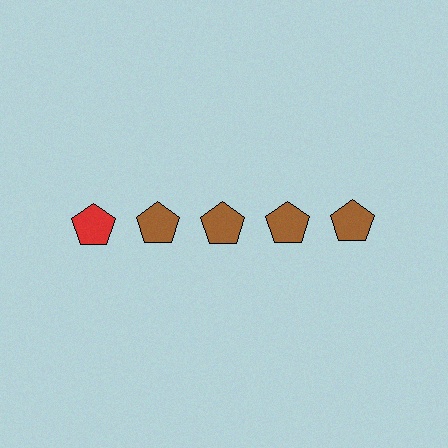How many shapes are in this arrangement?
There are 5 shapes arranged in a grid pattern.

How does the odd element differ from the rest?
It has a different color: red instead of brown.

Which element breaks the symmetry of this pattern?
The red pentagon in the top row, leftmost column breaks the symmetry. All other shapes are brown pentagons.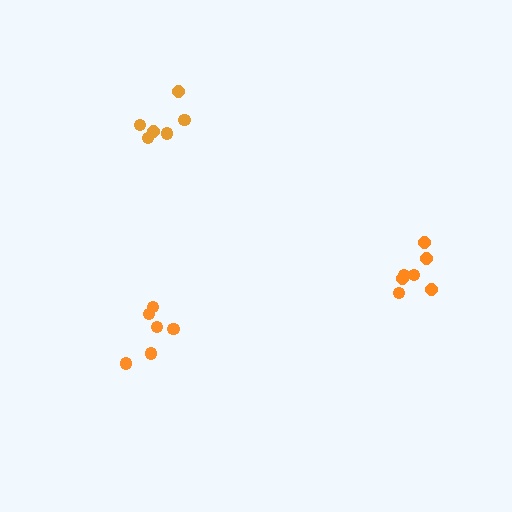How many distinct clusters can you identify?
There are 3 distinct clusters.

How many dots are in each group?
Group 1: 7 dots, Group 2: 6 dots, Group 3: 6 dots (19 total).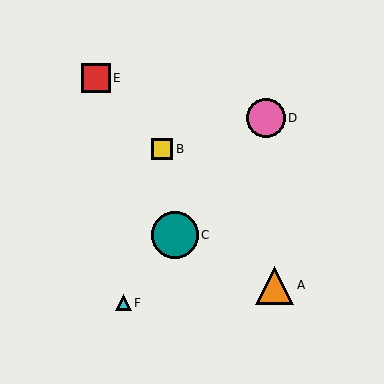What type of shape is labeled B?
Shape B is a yellow square.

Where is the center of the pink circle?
The center of the pink circle is at (266, 118).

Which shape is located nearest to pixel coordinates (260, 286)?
The orange triangle (labeled A) at (275, 285) is nearest to that location.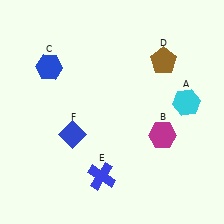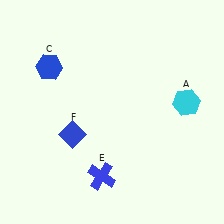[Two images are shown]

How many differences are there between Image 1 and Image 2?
There are 2 differences between the two images.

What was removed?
The magenta hexagon (B), the brown pentagon (D) were removed in Image 2.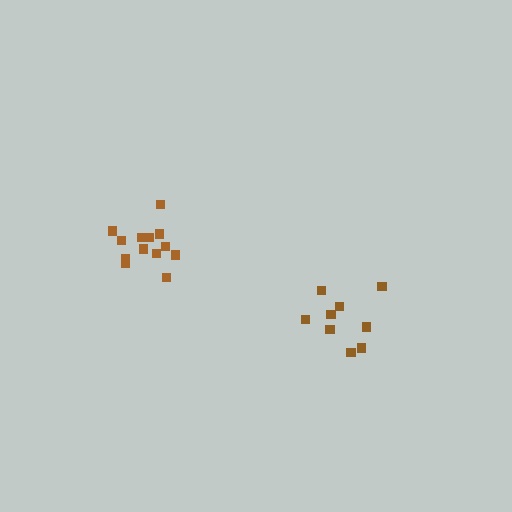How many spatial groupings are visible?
There are 2 spatial groupings.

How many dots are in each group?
Group 1: 9 dots, Group 2: 13 dots (22 total).